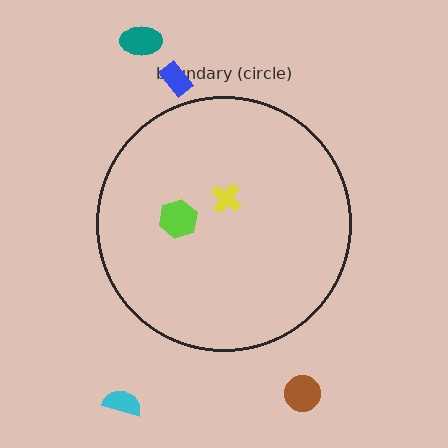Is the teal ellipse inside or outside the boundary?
Outside.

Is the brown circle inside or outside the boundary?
Outside.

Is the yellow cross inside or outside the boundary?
Inside.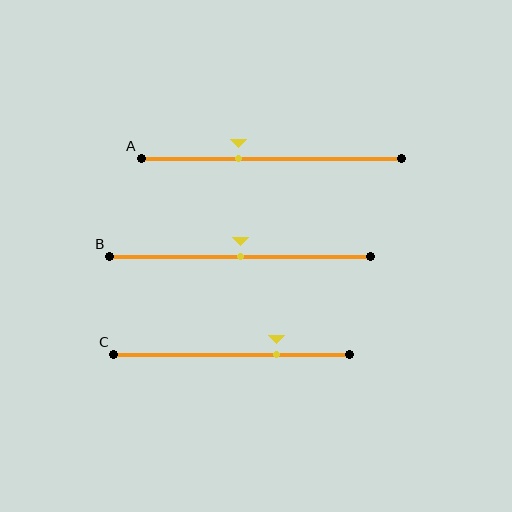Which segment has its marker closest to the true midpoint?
Segment B has its marker closest to the true midpoint.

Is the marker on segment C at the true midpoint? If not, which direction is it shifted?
No, the marker on segment C is shifted to the right by about 19% of the segment length.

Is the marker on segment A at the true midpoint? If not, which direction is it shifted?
No, the marker on segment A is shifted to the left by about 13% of the segment length.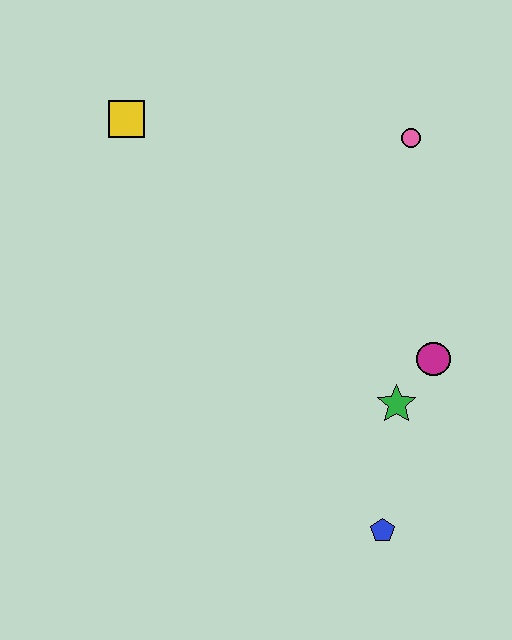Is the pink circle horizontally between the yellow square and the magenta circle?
Yes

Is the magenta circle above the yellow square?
No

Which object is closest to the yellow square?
The pink circle is closest to the yellow square.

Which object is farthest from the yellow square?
The blue pentagon is farthest from the yellow square.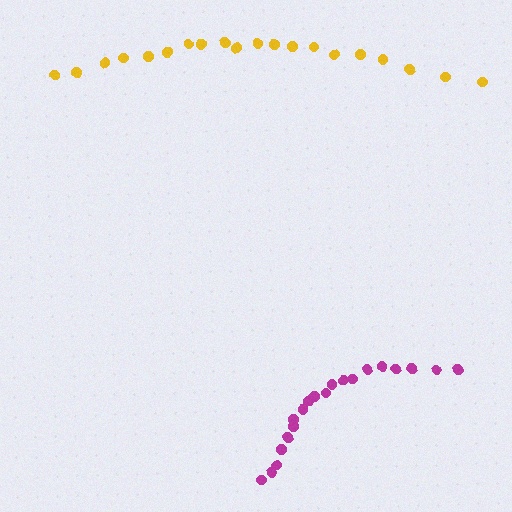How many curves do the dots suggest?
There are 2 distinct paths.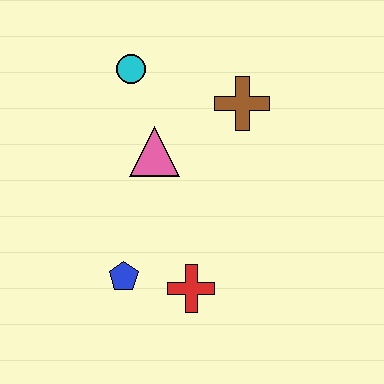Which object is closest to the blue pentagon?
The red cross is closest to the blue pentagon.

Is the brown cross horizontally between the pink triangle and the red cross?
No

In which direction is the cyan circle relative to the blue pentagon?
The cyan circle is above the blue pentagon.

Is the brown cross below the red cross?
No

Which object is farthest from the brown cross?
The blue pentagon is farthest from the brown cross.